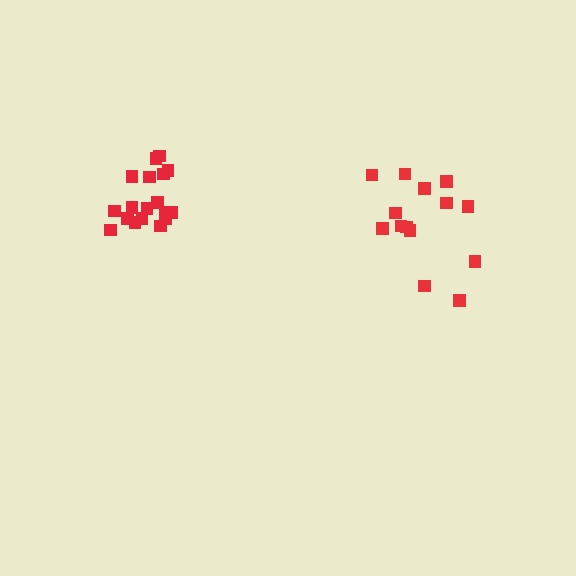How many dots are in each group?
Group 1: 14 dots, Group 2: 18 dots (32 total).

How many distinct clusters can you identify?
There are 2 distinct clusters.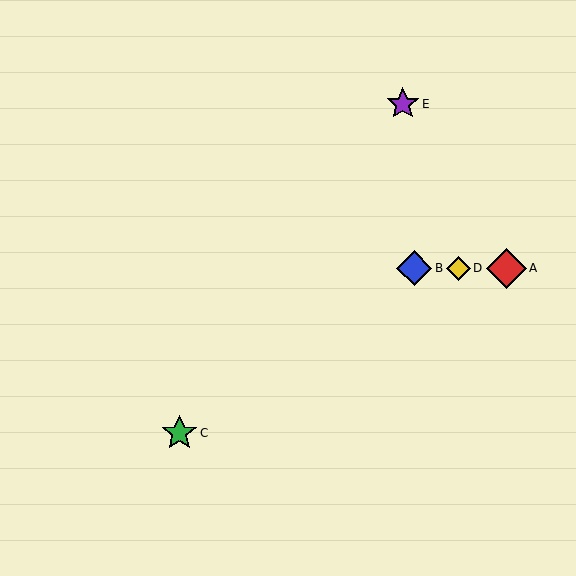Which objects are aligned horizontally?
Objects A, B, D are aligned horizontally.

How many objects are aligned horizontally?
3 objects (A, B, D) are aligned horizontally.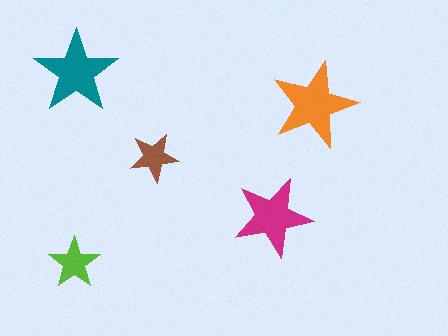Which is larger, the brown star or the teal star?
The teal one.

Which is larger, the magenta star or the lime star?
The magenta one.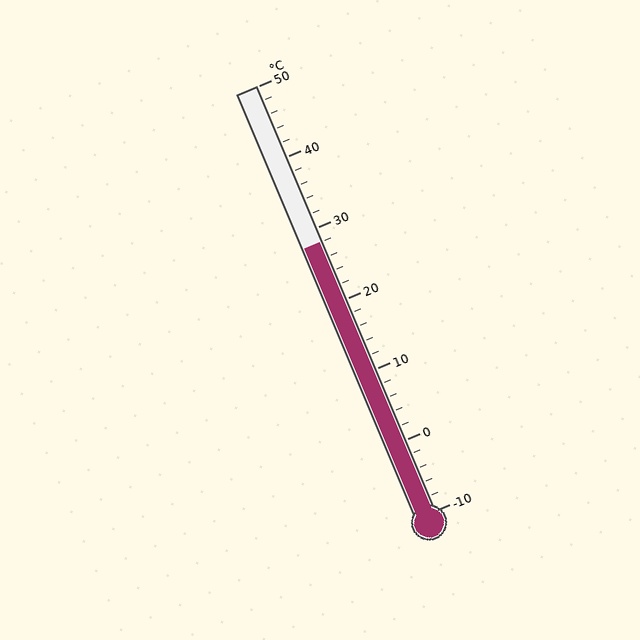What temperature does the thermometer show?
The thermometer shows approximately 28°C.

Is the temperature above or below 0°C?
The temperature is above 0°C.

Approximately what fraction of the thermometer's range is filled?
The thermometer is filled to approximately 65% of its range.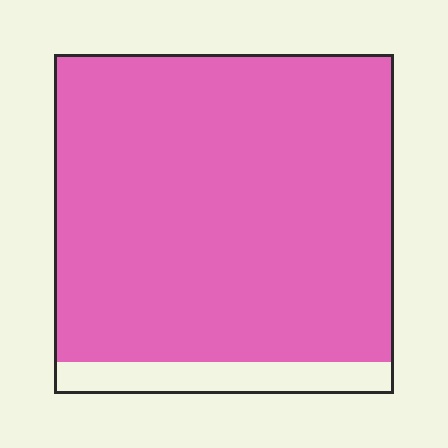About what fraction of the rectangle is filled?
About nine tenths (9/10).